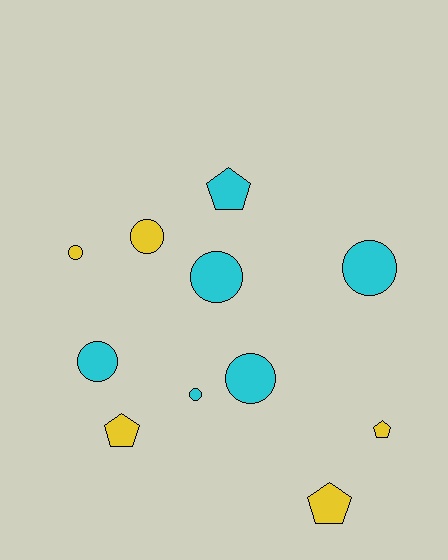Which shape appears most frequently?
Circle, with 7 objects.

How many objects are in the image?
There are 11 objects.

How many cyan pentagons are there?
There is 1 cyan pentagon.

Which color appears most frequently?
Cyan, with 6 objects.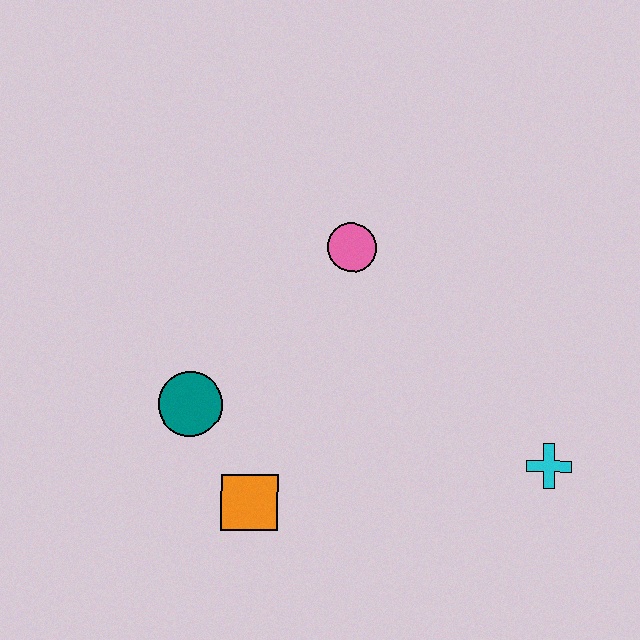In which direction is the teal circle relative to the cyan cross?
The teal circle is to the left of the cyan cross.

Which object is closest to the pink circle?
The teal circle is closest to the pink circle.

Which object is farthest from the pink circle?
The cyan cross is farthest from the pink circle.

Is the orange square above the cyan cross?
No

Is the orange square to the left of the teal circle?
No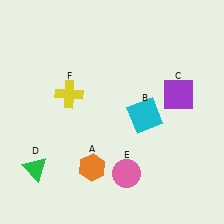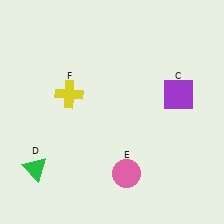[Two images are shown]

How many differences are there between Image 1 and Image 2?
There are 2 differences between the two images.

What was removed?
The orange hexagon (A), the cyan square (B) were removed in Image 2.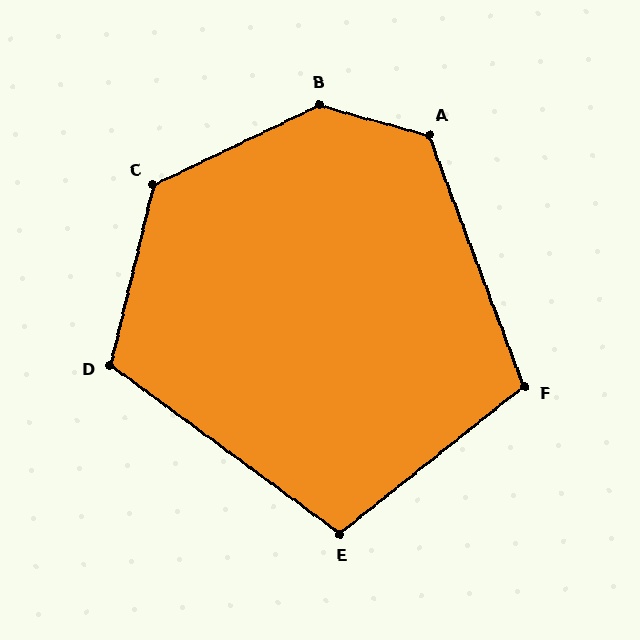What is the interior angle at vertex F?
Approximately 108 degrees (obtuse).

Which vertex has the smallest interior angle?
E, at approximately 105 degrees.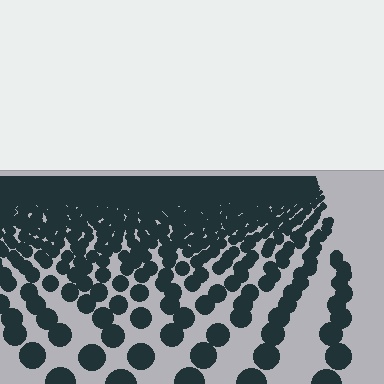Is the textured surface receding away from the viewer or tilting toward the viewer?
The surface is receding away from the viewer. Texture elements get smaller and denser toward the top.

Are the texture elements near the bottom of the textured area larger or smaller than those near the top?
Larger. Near the bottom, elements are closer to the viewer and appear at a bigger on-screen size.